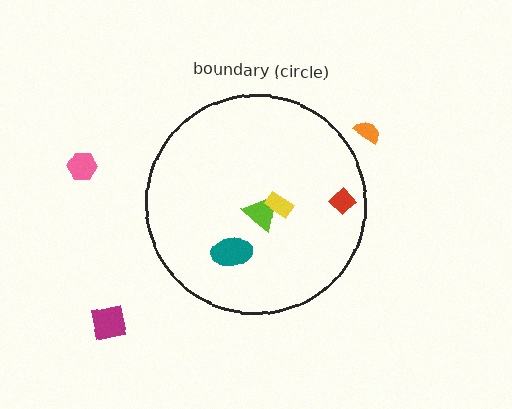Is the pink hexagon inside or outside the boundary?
Outside.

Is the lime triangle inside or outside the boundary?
Inside.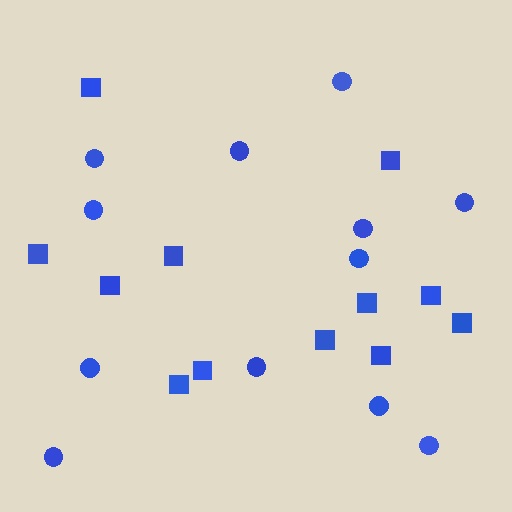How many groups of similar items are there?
There are 2 groups: one group of circles (12) and one group of squares (12).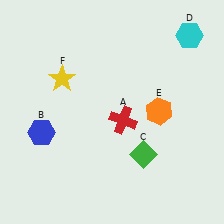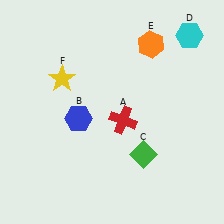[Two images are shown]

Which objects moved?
The objects that moved are: the blue hexagon (B), the orange hexagon (E).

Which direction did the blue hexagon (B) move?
The blue hexagon (B) moved right.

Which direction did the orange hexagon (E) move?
The orange hexagon (E) moved up.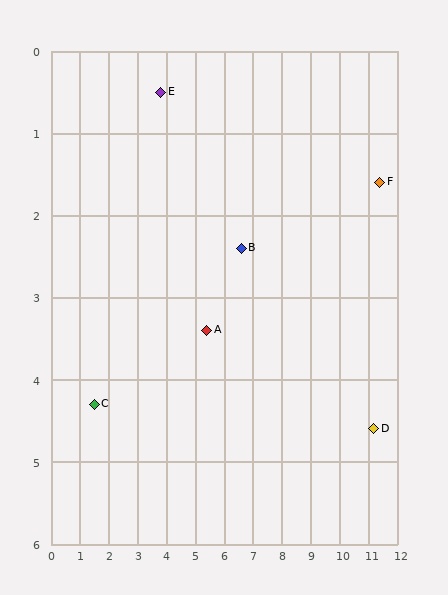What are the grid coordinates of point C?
Point C is at approximately (1.5, 4.3).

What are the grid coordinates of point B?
Point B is at approximately (6.6, 2.4).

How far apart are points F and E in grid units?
Points F and E are about 7.7 grid units apart.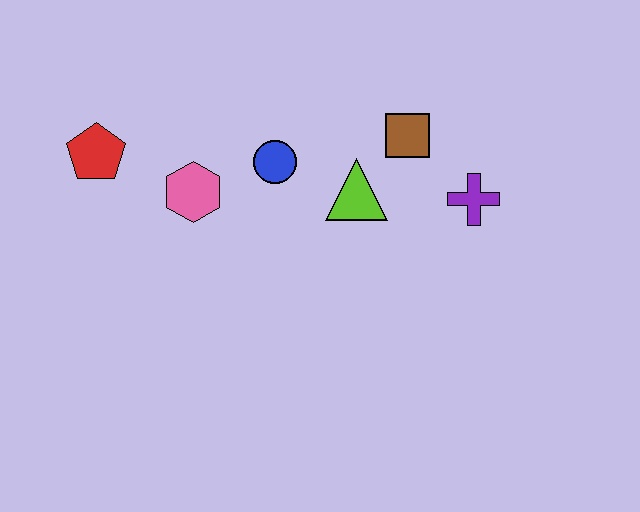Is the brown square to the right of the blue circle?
Yes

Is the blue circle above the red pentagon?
No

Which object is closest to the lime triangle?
The brown square is closest to the lime triangle.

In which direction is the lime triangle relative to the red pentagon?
The lime triangle is to the right of the red pentagon.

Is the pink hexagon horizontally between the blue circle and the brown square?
No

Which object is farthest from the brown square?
The red pentagon is farthest from the brown square.